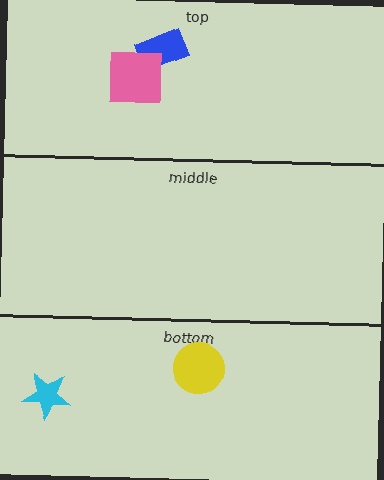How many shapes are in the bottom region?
2.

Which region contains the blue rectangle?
The top region.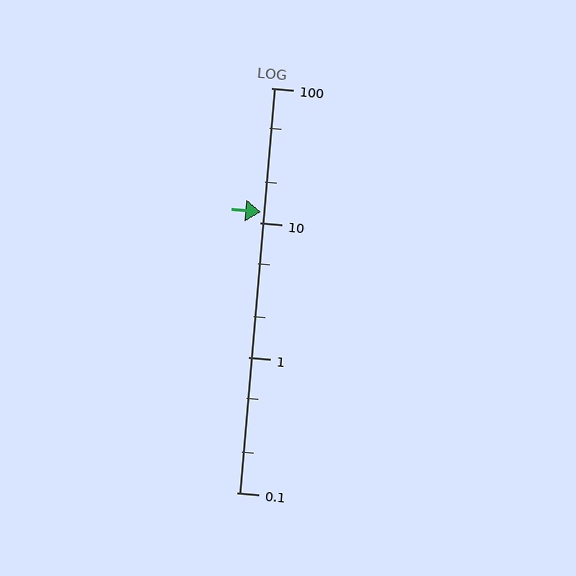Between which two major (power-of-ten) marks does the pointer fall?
The pointer is between 10 and 100.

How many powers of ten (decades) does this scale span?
The scale spans 3 decades, from 0.1 to 100.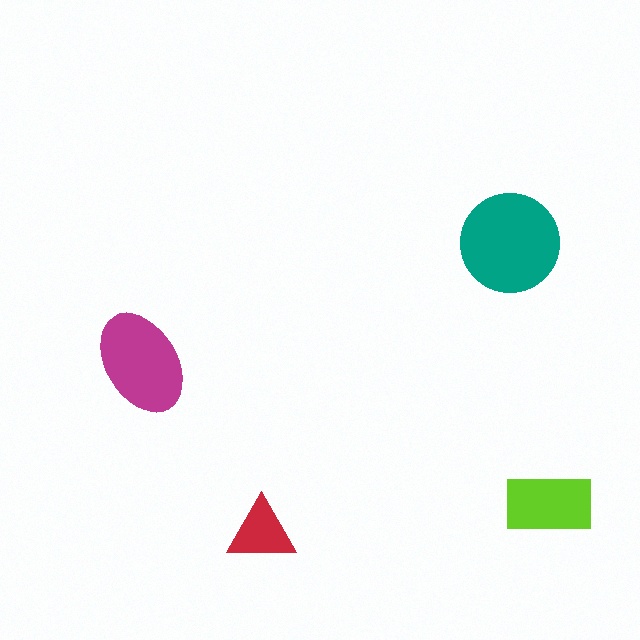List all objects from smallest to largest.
The red triangle, the lime rectangle, the magenta ellipse, the teal circle.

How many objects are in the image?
There are 4 objects in the image.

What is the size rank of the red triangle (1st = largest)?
4th.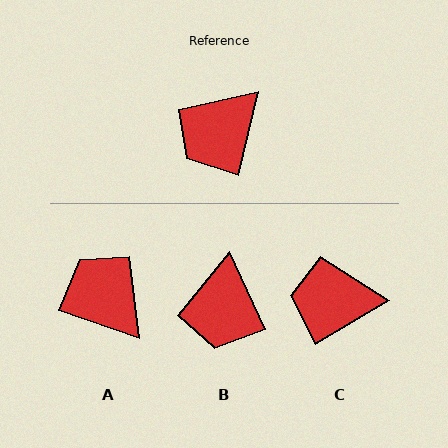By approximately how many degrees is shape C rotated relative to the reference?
Approximately 46 degrees clockwise.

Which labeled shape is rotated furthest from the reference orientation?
A, about 95 degrees away.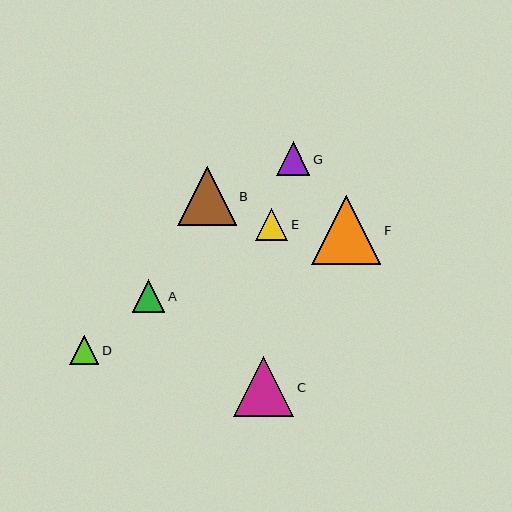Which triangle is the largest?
Triangle F is the largest with a size of approximately 70 pixels.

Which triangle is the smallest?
Triangle D is the smallest with a size of approximately 29 pixels.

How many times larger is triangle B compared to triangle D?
Triangle B is approximately 2.0 times the size of triangle D.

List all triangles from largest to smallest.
From largest to smallest: F, C, B, G, A, E, D.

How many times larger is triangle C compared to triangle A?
Triangle C is approximately 1.8 times the size of triangle A.